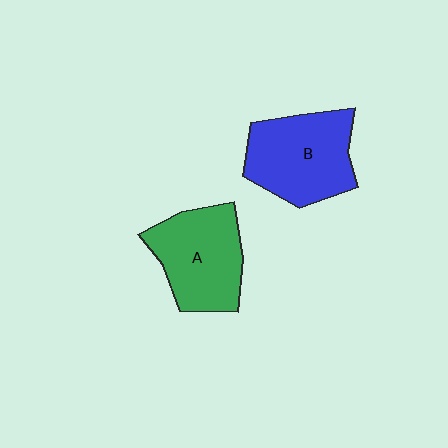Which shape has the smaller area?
Shape A (green).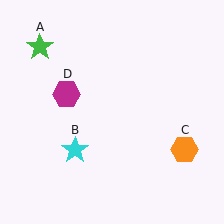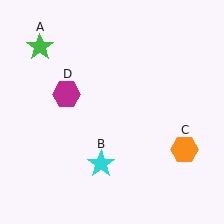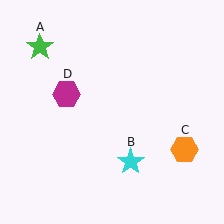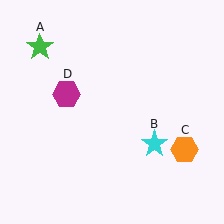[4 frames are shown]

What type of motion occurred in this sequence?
The cyan star (object B) rotated counterclockwise around the center of the scene.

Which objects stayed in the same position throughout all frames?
Green star (object A) and orange hexagon (object C) and magenta hexagon (object D) remained stationary.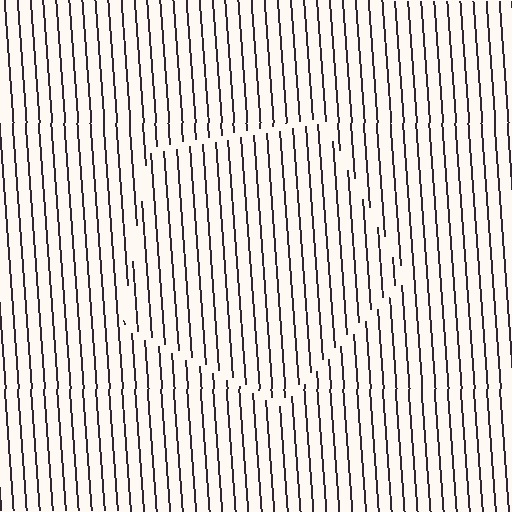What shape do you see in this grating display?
An illusory pentagon. The interior of the shape contains the same grating, shifted by half a period — the contour is defined by the phase discontinuity where line-ends from the inner and outer gratings abut.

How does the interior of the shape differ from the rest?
The interior of the shape contains the same grating, shifted by half a period — the contour is defined by the phase discontinuity where line-ends from the inner and outer gratings abut.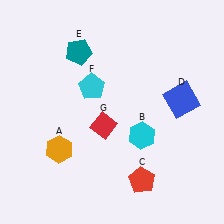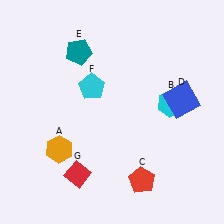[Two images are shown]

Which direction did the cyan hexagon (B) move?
The cyan hexagon (B) moved up.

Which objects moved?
The objects that moved are: the cyan hexagon (B), the red diamond (G).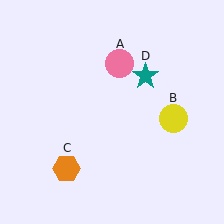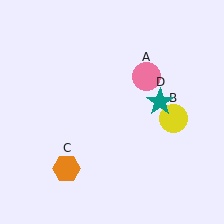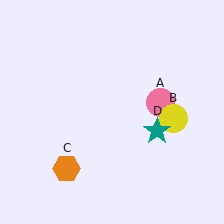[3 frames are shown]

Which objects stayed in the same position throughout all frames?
Yellow circle (object B) and orange hexagon (object C) remained stationary.